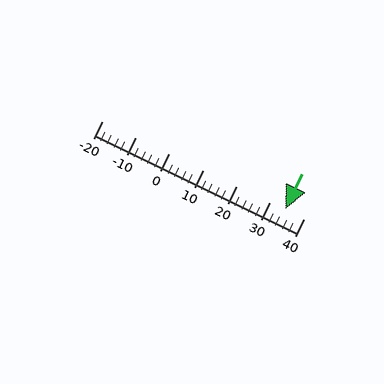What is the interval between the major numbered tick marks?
The major tick marks are spaced 10 units apart.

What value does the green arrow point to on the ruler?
The green arrow points to approximately 34.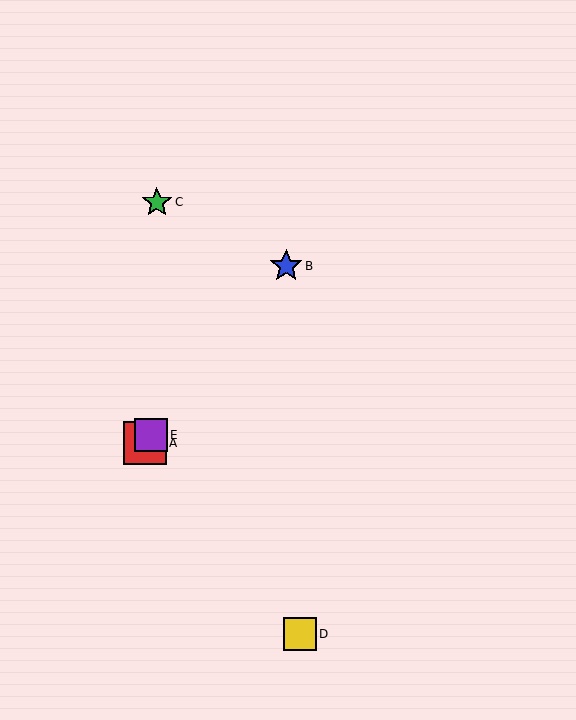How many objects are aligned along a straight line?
3 objects (A, B, E) are aligned along a straight line.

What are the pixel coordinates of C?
Object C is at (157, 202).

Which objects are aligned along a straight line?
Objects A, B, E are aligned along a straight line.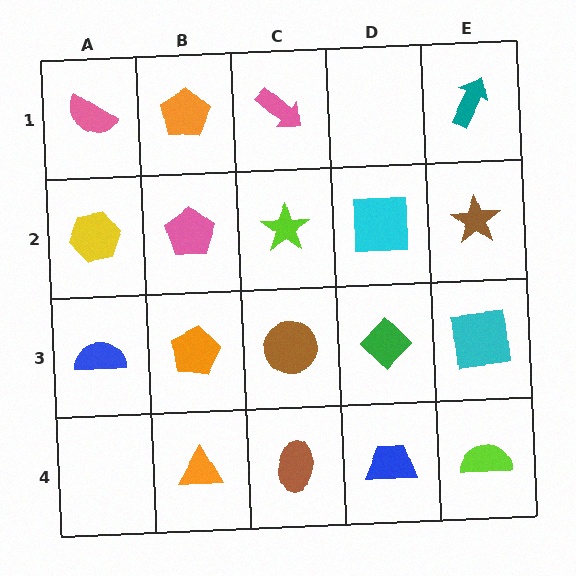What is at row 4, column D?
A blue trapezoid.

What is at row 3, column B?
An orange pentagon.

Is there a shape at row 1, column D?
No, that cell is empty.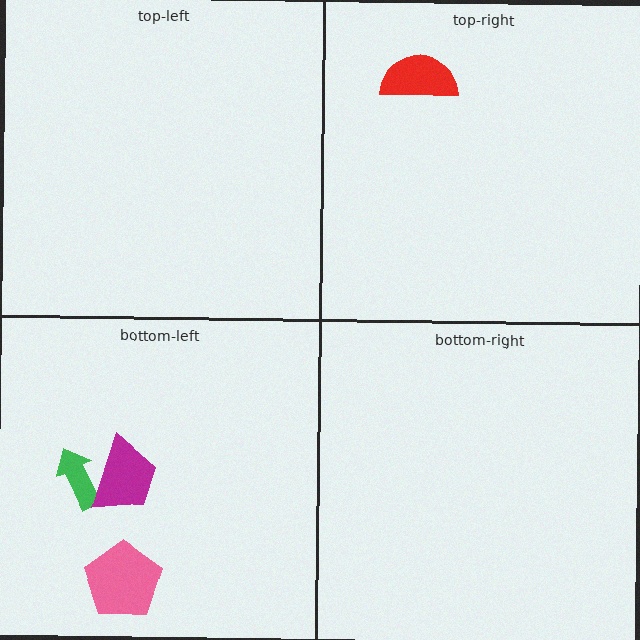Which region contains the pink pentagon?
The bottom-left region.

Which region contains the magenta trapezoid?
The bottom-left region.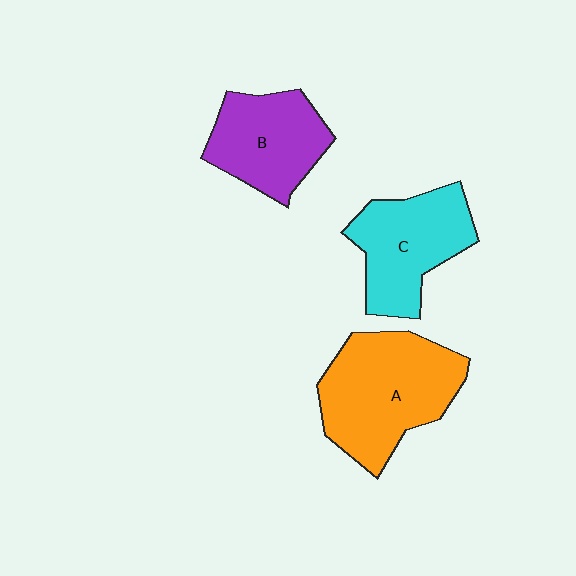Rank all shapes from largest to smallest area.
From largest to smallest: A (orange), C (cyan), B (purple).